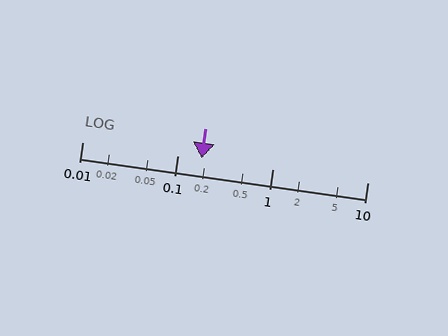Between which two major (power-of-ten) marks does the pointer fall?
The pointer is between 0.1 and 1.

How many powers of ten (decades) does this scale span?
The scale spans 3 decades, from 0.01 to 10.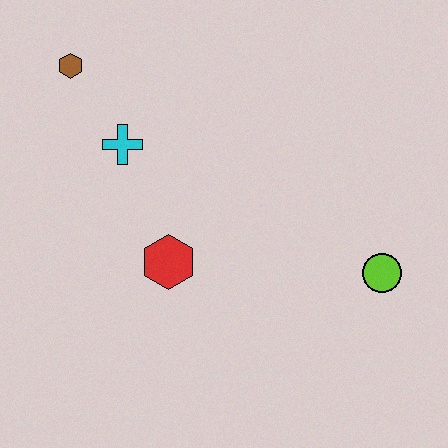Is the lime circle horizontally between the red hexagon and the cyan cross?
No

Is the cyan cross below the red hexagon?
No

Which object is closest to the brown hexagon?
The cyan cross is closest to the brown hexagon.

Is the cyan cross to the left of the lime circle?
Yes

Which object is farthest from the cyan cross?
The lime circle is farthest from the cyan cross.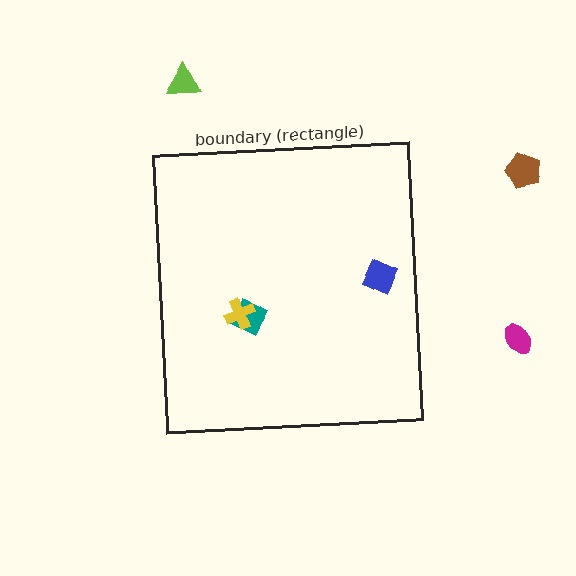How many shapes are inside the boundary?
3 inside, 3 outside.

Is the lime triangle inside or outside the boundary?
Outside.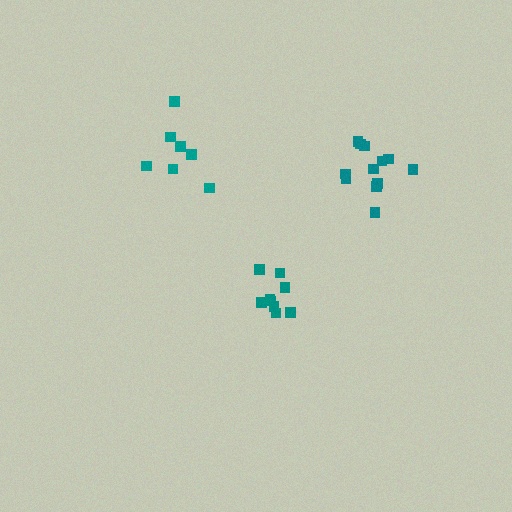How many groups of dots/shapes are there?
There are 3 groups.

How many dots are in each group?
Group 1: 12 dots, Group 2: 9 dots, Group 3: 7 dots (28 total).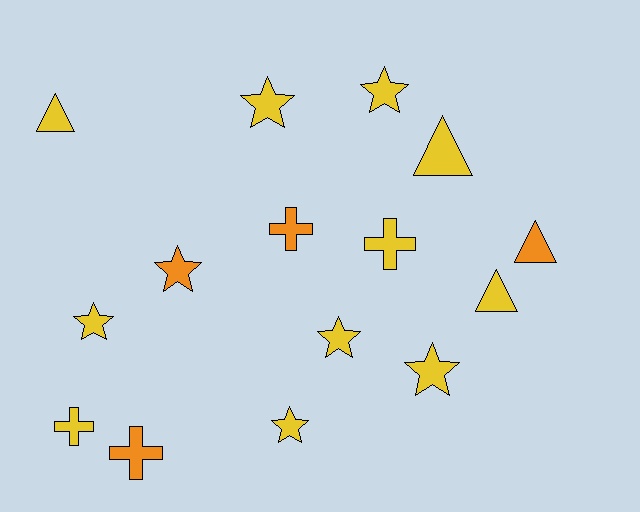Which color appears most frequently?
Yellow, with 11 objects.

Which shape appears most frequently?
Star, with 7 objects.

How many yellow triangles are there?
There are 3 yellow triangles.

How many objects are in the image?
There are 15 objects.